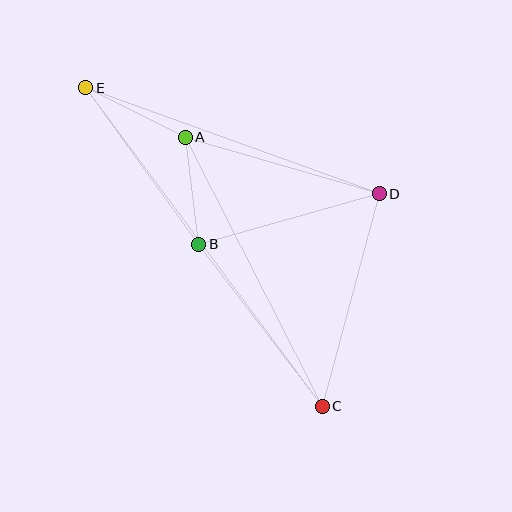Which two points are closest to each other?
Points A and B are closest to each other.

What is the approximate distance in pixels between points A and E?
The distance between A and E is approximately 111 pixels.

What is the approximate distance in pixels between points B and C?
The distance between B and C is approximately 203 pixels.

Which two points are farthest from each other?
Points C and E are farthest from each other.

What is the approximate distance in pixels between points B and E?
The distance between B and E is approximately 193 pixels.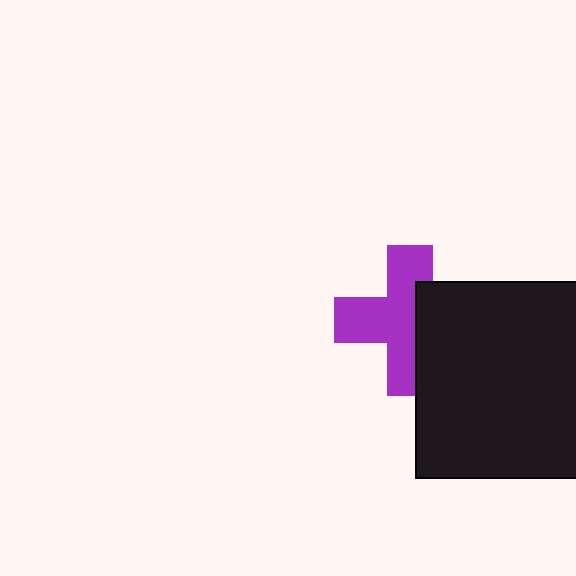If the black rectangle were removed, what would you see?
You would see the complete purple cross.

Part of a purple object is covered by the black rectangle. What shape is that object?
It is a cross.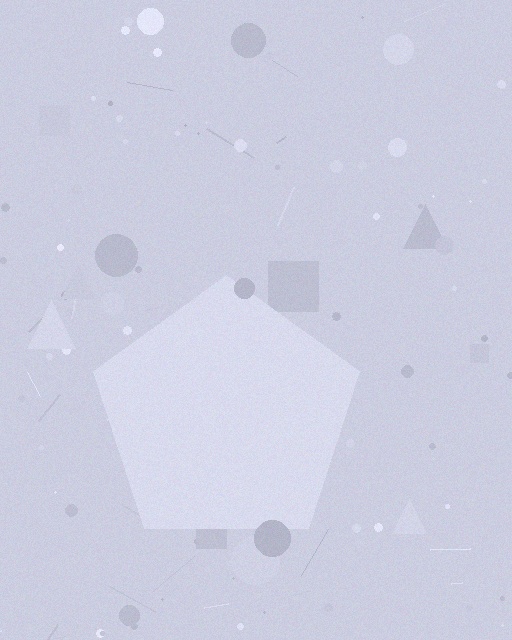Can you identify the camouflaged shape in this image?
The camouflaged shape is a pentagon.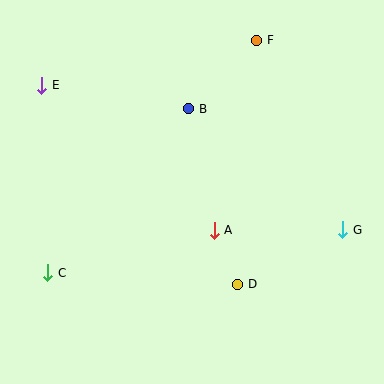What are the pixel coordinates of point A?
Point A is at (214, 230).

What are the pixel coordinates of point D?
Point D is at (238, 284).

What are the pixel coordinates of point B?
Point B is at (189, 109).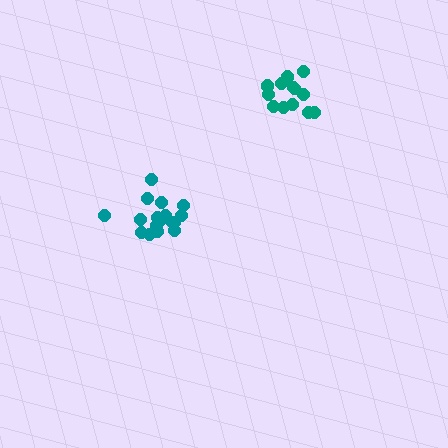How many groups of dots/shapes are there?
There are 2 groups.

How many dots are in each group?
Group 1: 17 dots, Group 2: 14 dots (31 total).